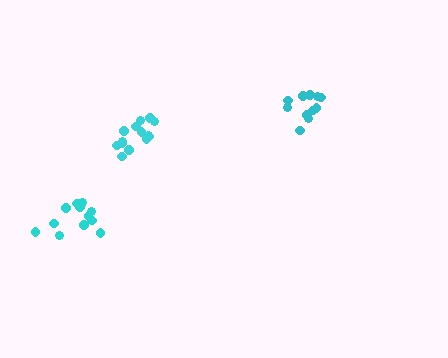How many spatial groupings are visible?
There are 3 spatial groupings.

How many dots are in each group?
Group 1: 12 dots, Group 2: 11 dots, Group 3: 15 dots (38 total).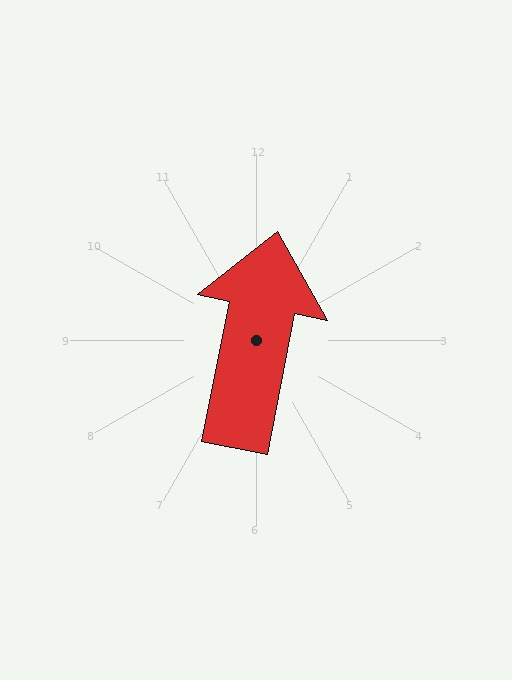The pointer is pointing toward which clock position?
Roughly 12 o'clock.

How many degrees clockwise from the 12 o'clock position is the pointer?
Approximately 11 degrees.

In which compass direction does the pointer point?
North.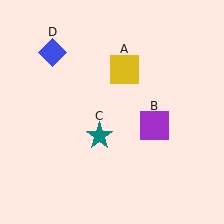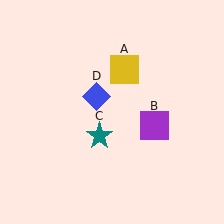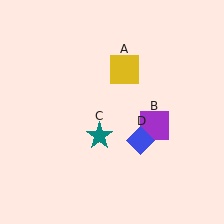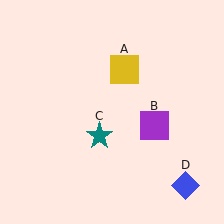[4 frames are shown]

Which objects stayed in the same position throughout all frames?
Yellow square (object A) and purple square (object B) and teal star (object C) remained stationary.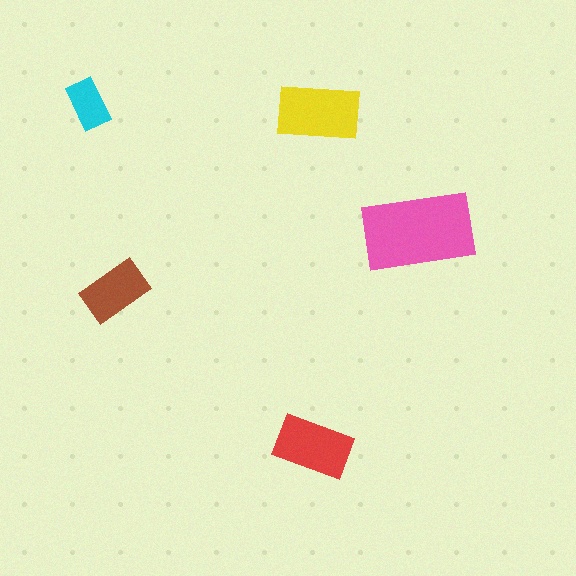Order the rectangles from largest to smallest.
the pink one, the yellow one, the red one, the brown one, the cyan one.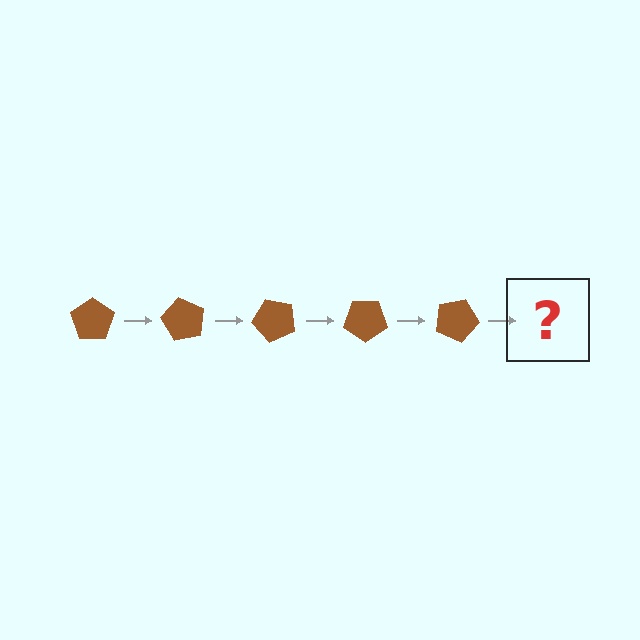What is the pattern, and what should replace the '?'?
The pattern is that the pentagon rotates 60 degrees each step. The '?' should be a brown pentagon rotated 300 degrees.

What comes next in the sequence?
The next element should be a brown pentagon rotated 300 degrees.